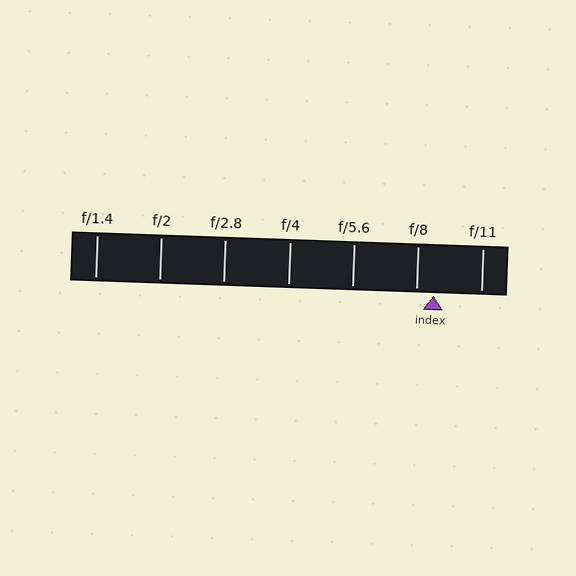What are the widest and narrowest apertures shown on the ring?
The widest aperture shown is f/1.4 and the narrowest is f/11.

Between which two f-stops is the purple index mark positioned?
The index mark is between f/8 and f/11.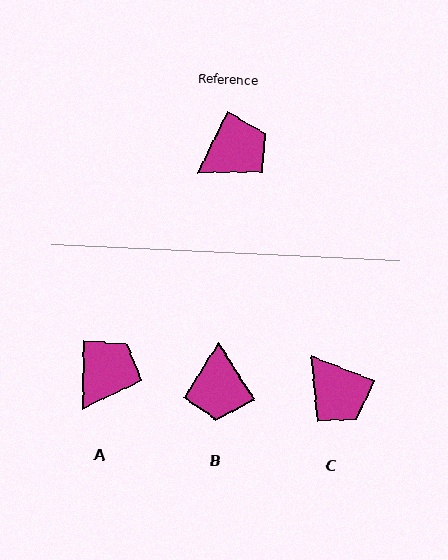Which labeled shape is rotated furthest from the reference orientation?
B, about 122 degrees away.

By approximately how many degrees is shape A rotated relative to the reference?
Approximately 25 degrees counter-clockwise.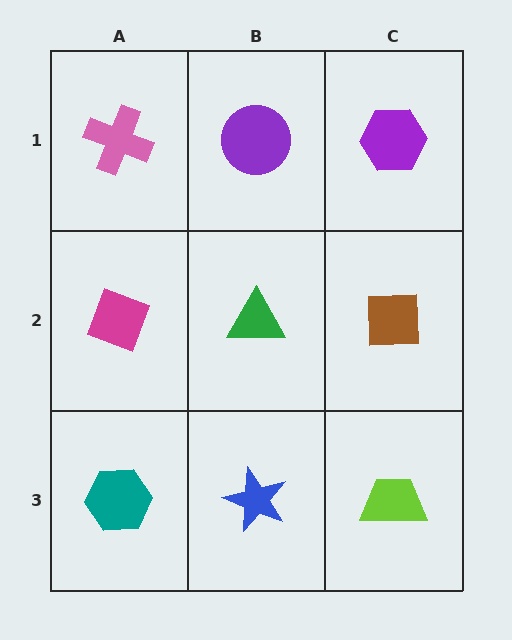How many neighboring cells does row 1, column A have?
2.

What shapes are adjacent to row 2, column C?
A purple hexagon (row 1, column C), a lime trapezoid (row 3, column C), a green triangle (row 2, column B).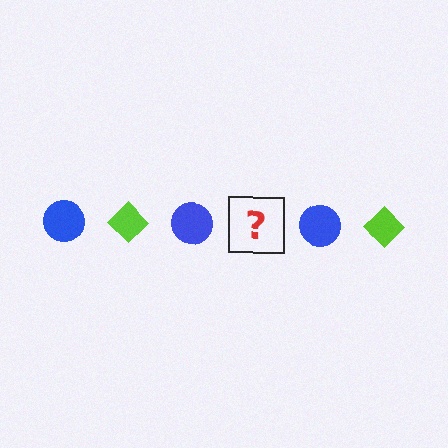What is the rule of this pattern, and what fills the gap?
The rule is that the pattern alternates between blue circle and lime diamond. The gap should be filled with a lime diamond.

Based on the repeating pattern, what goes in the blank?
The blank should be a lime diamond.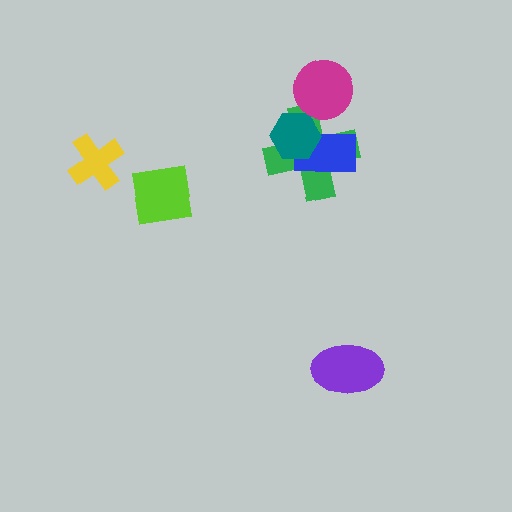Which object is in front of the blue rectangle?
The teal hexagon is in front of the blue rectangle.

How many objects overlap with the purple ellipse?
0 objects overlap with the purple ellipse.